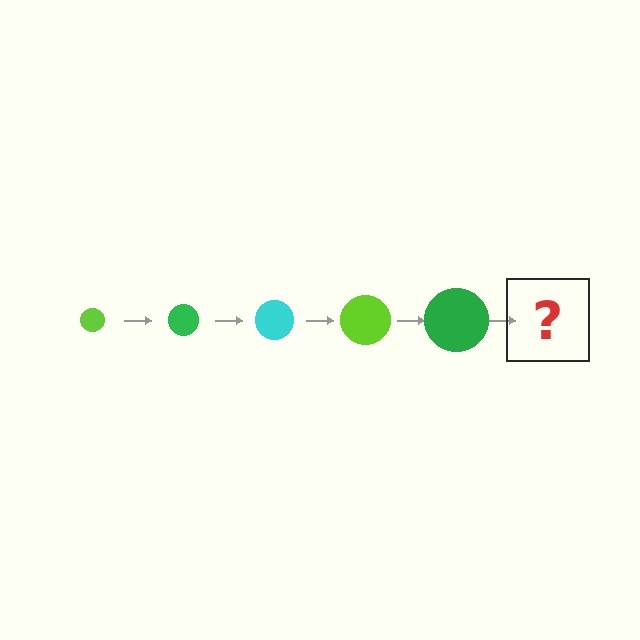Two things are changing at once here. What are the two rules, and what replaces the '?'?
The two rules are that the circle grows larger each step and the color cycles through lime, green, and cyan. The '?' should be a cyan circle, larger than the previous one.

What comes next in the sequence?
The next element should be a cyan circle, larger than the previous one.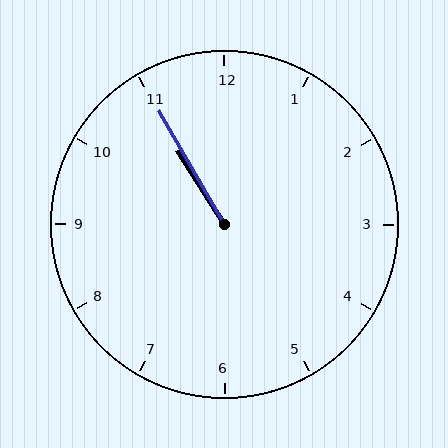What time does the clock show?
10:55.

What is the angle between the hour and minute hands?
Approximately 2 degrees.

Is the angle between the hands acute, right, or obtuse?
It is acute.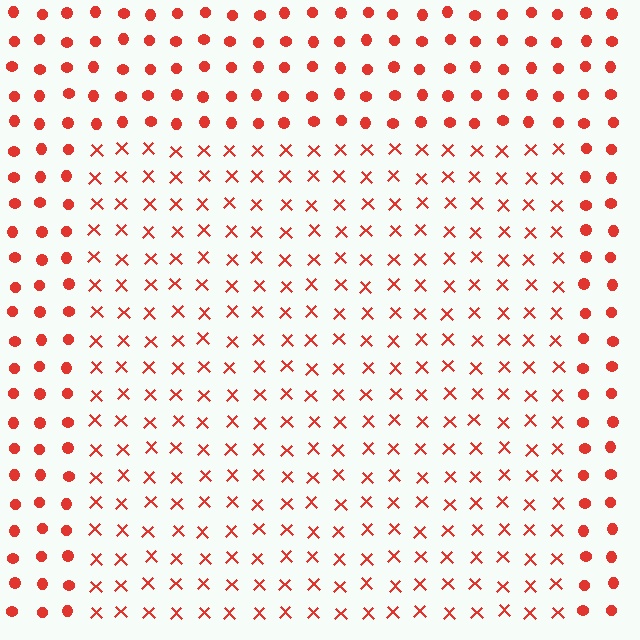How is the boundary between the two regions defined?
The boundary is defined by a change in element shape: X marks inside vs. circles outside. All elements share the same color and spacing.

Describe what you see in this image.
The image is filled with small red elements arranged in a uniform grid. A rectangle-shaped region contains X marks, while the surrounding area contains circles. The boundary is defined purely by the change in element shape.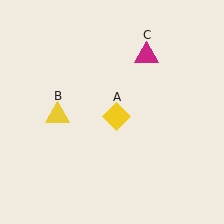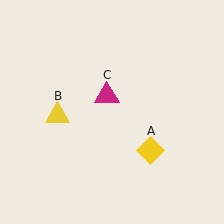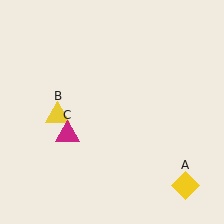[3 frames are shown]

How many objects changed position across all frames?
2 objects changed position: yellow diamond (object A), magenta triangle (object C).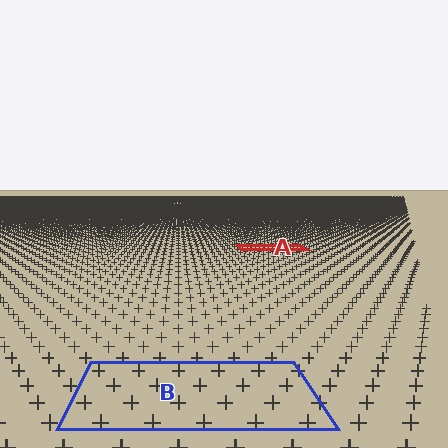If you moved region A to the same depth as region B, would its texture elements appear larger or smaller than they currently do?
They would appear larger. At a closer depth, the same texture elements are projected at a bigger on-screen size.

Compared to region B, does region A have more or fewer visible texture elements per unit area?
Region A has more texture elements per unit area — they are packed more densely because it is farther away.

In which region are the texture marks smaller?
The texture marks are smaller in region A, because it is farther away.